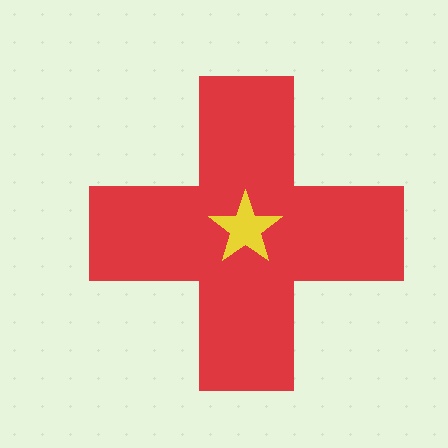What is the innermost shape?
The yellow star.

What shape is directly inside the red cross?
The yellow star.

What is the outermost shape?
The red cross.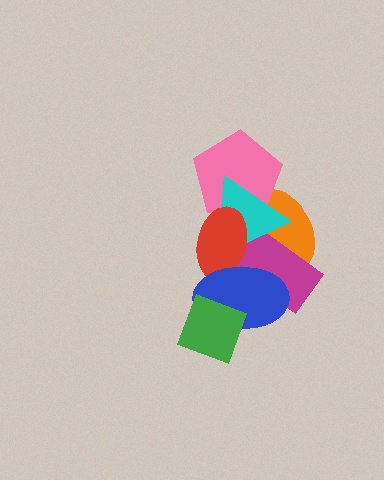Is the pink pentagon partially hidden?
Yes, it is partially covered by another shape.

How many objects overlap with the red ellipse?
5 objects overlap with the red ellipse.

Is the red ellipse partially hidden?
Yes, it is partially covered by another shape.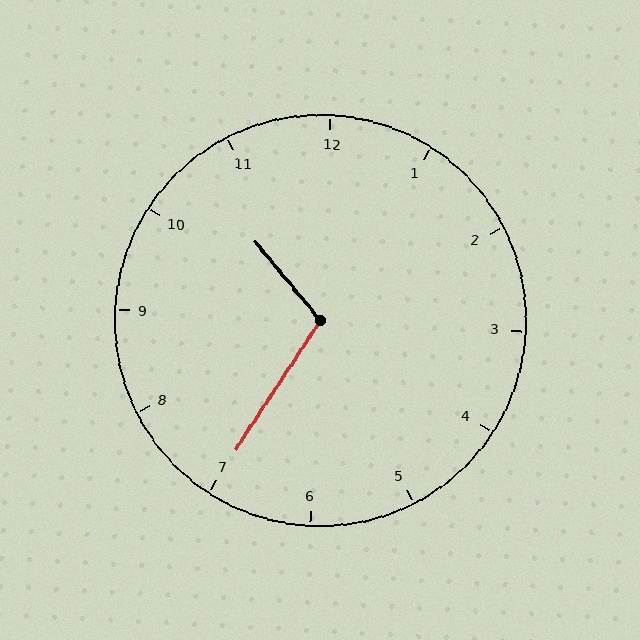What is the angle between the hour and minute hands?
Approximately 108 degrees.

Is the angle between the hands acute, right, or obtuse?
It is obtuse.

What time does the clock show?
10:35.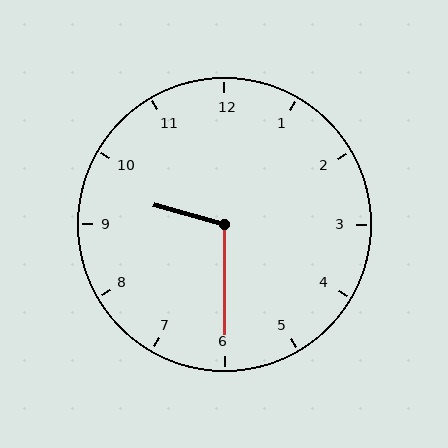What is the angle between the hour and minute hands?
Approximately 105 degrees.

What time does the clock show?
9:30.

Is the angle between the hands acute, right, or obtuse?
It is obtuse.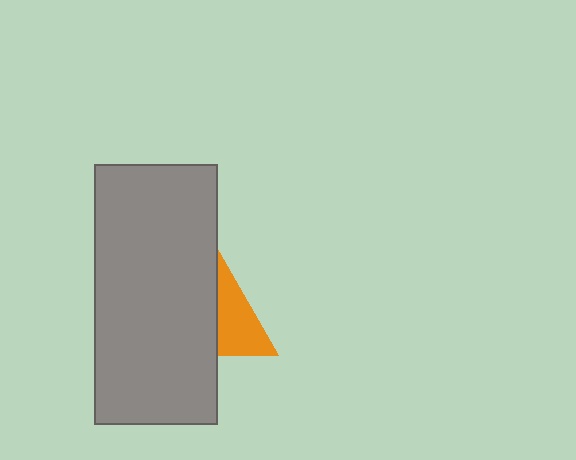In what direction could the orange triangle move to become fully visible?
The orange triangle could move right. That would shift it out from behind the gray rectangle entirely.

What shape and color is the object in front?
The object in front is a gray rectangle.